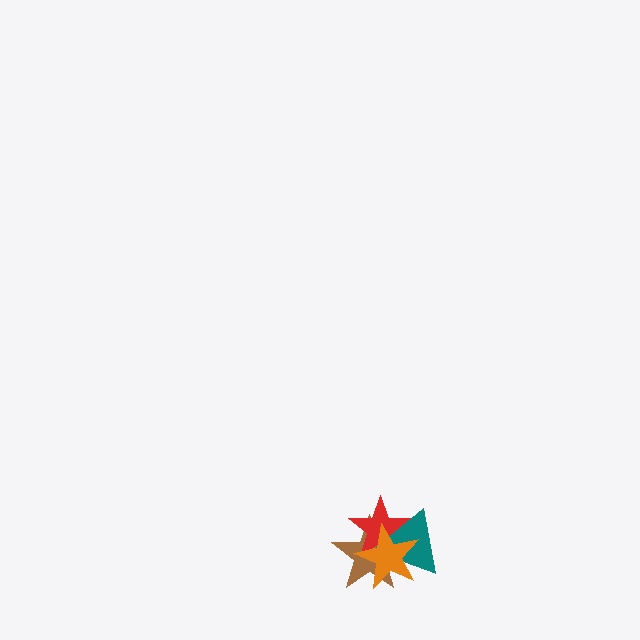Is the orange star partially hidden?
No, no other shape covers it.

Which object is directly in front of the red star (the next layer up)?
The teal triangle is directly in front of the red star.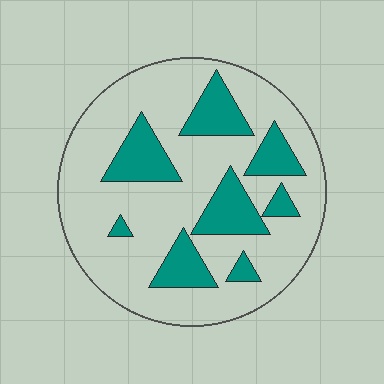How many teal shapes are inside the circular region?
8.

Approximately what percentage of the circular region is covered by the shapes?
Approximately 25%.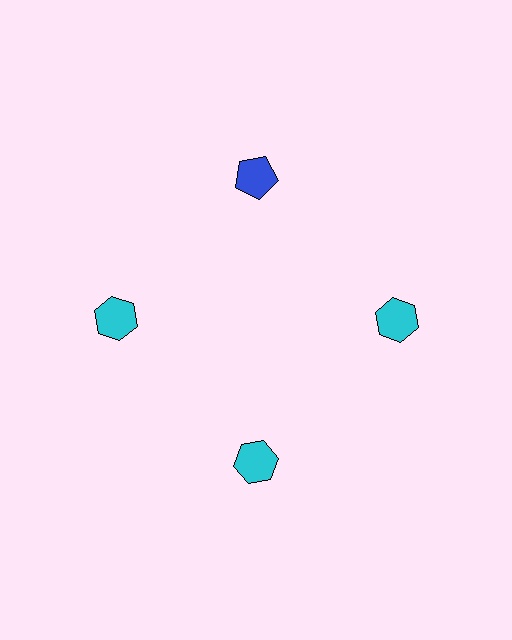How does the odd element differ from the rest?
It differs in both color (blue instead of cyan) and shape (pentagon instead of hexagon).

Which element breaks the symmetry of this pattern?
The blue pentagon at roughly the 12 o'clock position breaks the symmetry. All other shapes are cyan hexagons.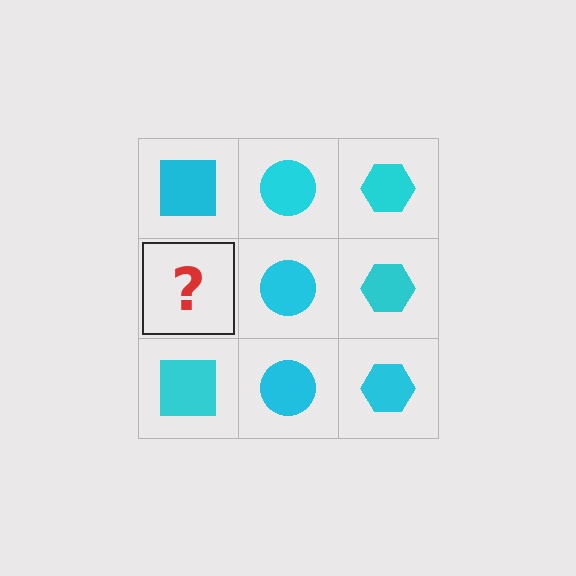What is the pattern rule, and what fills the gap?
The rule is that each column has a consistent shape. The gap should be filled with a cyan square.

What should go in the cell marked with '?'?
The missing cell should contain a cyan square.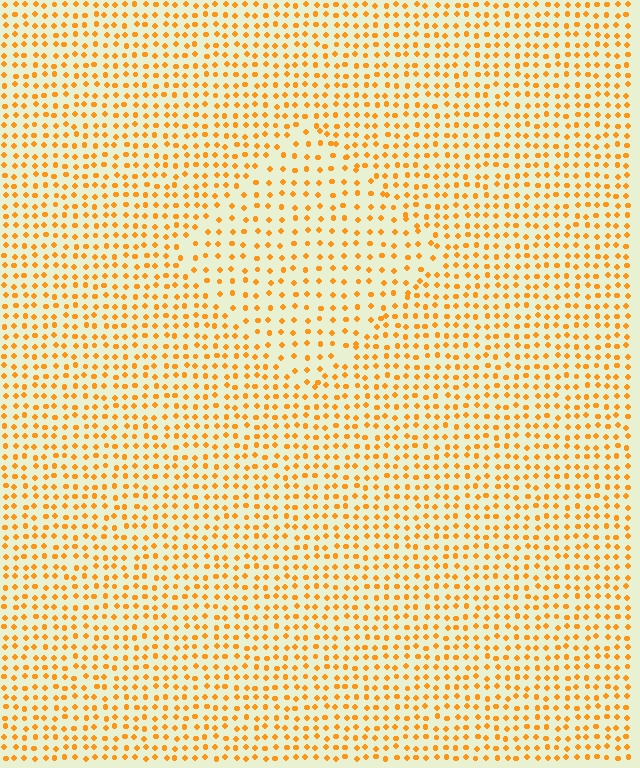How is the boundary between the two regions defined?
The boundary is defined by a change in element density (approximately 1.6x ratio). All elements are the same color, size, and shape.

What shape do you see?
I see a diamond.